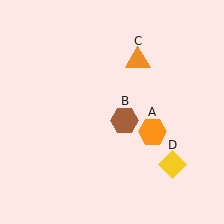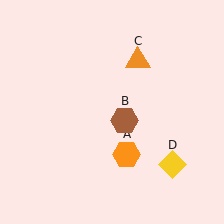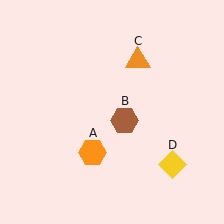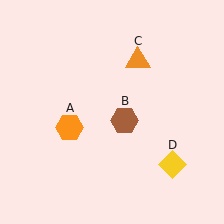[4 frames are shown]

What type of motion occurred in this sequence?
The orange hexagon (object A) rotated clockwise around the center of the scene.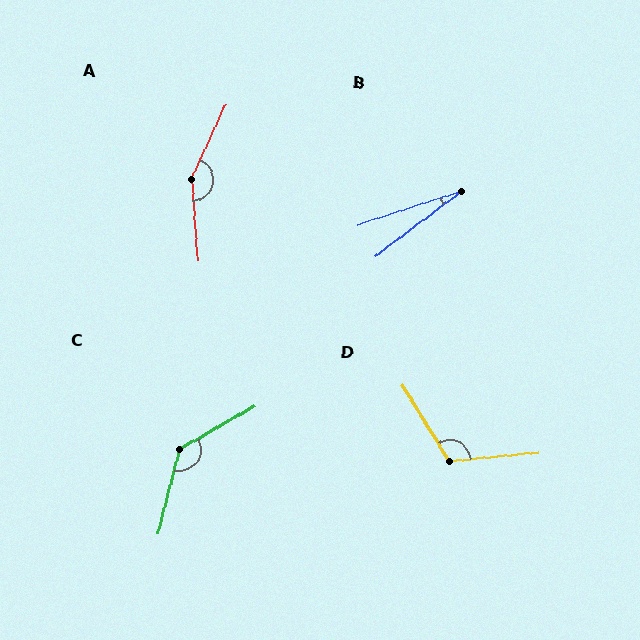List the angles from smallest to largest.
B (19°), D (116°), C (134°), A (151°).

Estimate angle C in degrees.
Approximately 134 degrees.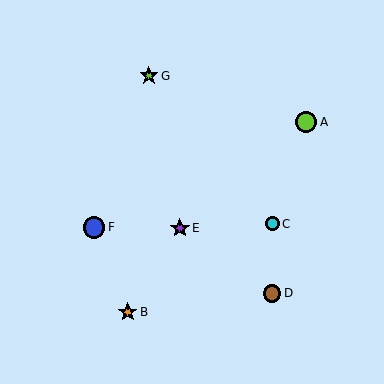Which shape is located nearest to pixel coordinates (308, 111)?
The lime circle (labeled A) at (306, 122) is nearest to that location.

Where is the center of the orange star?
The center of the orange star is at (128, 312).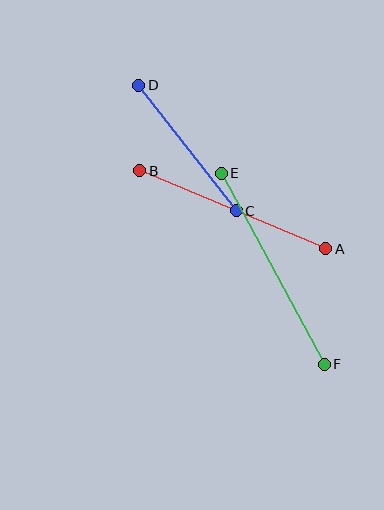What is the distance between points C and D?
The distance is approximately 158 pixels.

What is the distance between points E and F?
The distance is approximately 217 pixels.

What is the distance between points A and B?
The distance is approximately 202 pixels.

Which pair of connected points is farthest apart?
Points E and F are farthest apart.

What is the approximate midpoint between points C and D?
The midpoint is at approximately (187, 148) pixels.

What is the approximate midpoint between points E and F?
The midpoint is at approximately (273, 269) pixels.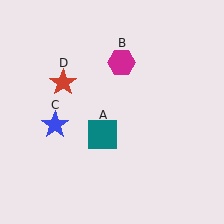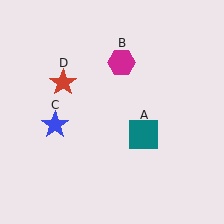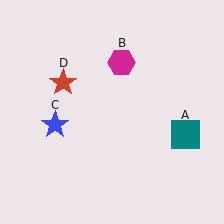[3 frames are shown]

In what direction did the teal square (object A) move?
The teal square (object A) moved right.